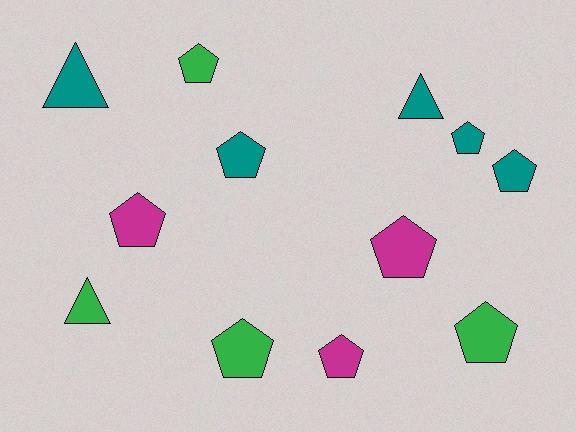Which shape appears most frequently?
Pentagon, with 9 objects.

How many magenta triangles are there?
There are no magenta triangles.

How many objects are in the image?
There are 12 objects.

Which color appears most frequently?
Teal, with 5 objects.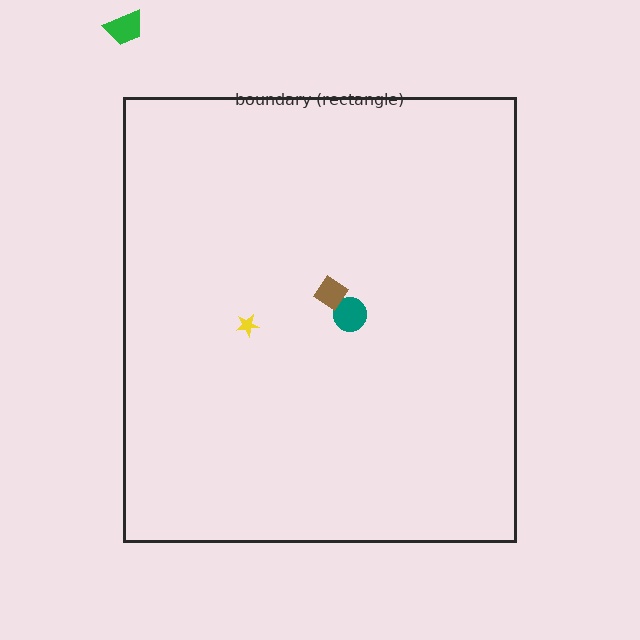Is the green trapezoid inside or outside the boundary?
Outside.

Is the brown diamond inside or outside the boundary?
Inside.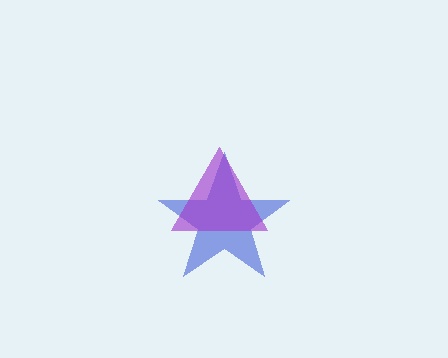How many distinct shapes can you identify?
There are 2 distinct shapes: a blue star, a purple triangle.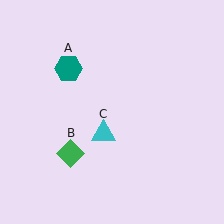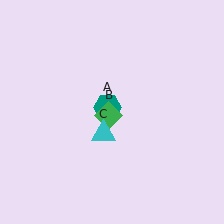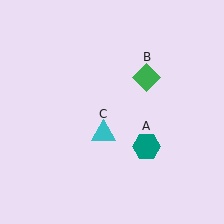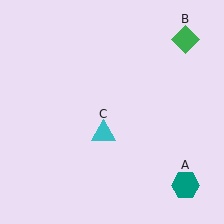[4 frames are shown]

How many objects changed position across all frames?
2 objects changed position: teal hexagon (object A), green diamond (object B).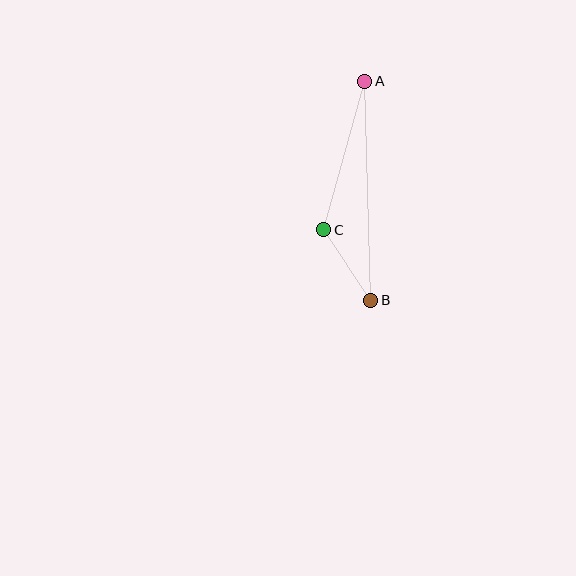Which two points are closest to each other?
Points B and C are closest to each other.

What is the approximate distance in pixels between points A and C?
The distance between A and C is approximately 154 pixels.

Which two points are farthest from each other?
Points A and B are farthest from each other.